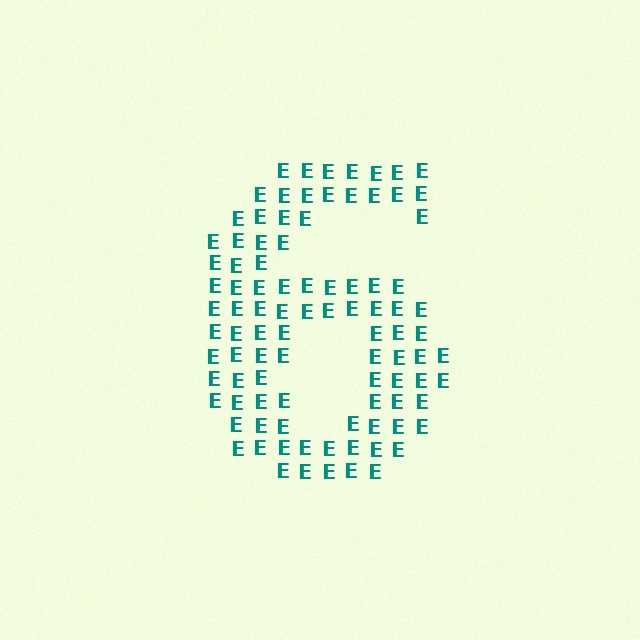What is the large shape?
The large shape is the digit 6.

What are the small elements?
The small elements are letter E's.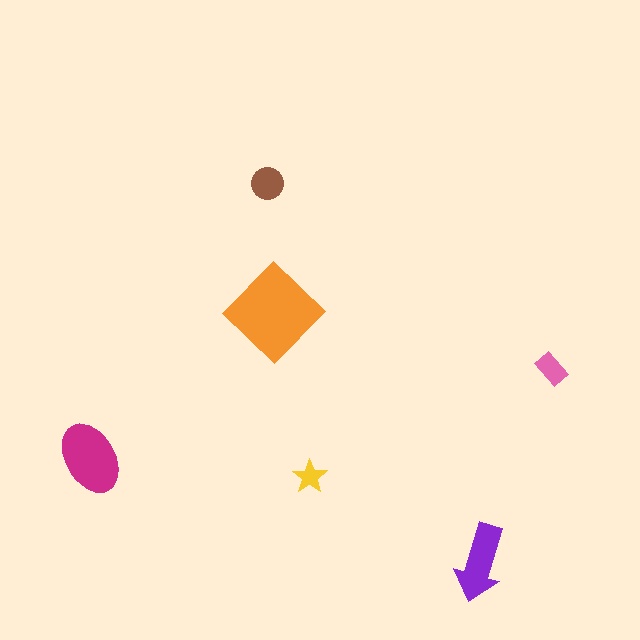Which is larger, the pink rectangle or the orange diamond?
The orange diamond.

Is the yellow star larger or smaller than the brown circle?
Smaller.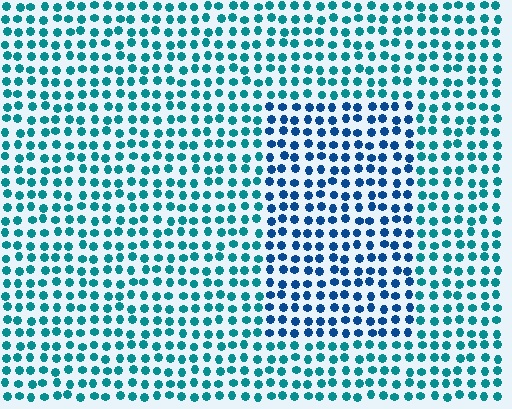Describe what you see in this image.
The image is filled with small teal elements in a uniform arrangement. A rectangle-shaped region is visible where the elements are tinted to a slightly different hue, forming a subtle color boundary.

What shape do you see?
I see a rectangle.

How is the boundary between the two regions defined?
The boundary is defined purely by a slight shift in hue (about 31 degrees). Spacing, size, and orientation are identical on both sides.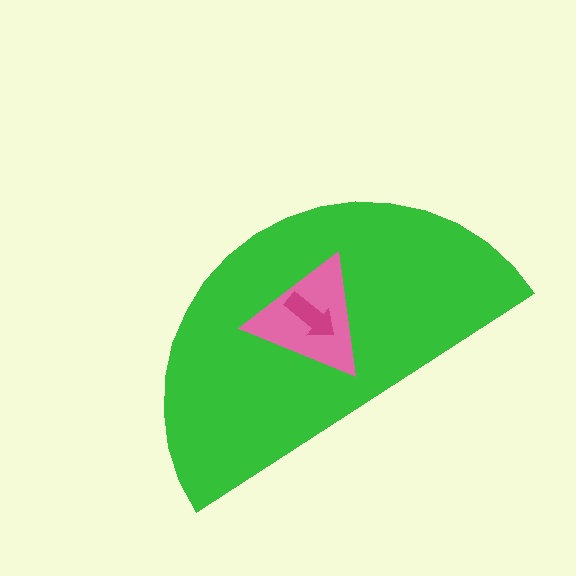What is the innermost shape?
The magenta arrow.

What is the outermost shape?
The green semicircle.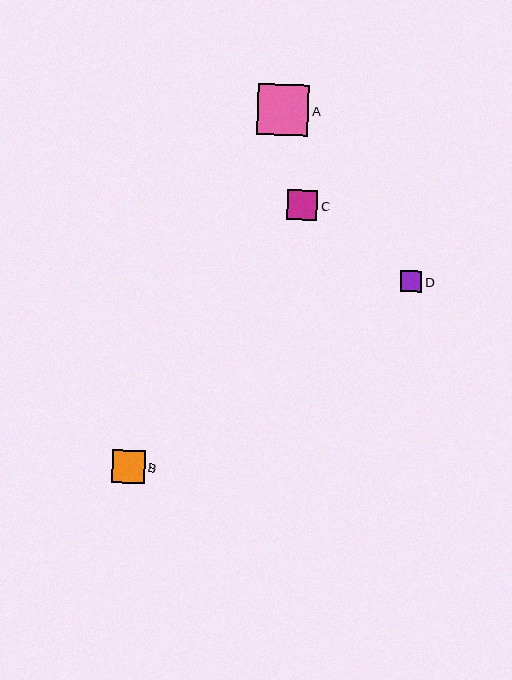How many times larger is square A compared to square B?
Square A is approximately 1.5 times the size of square B.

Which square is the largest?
Square A is the largest with a size of approximately 51 pixels.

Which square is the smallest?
Square D is the smallest with a size of approximately 21 pixels.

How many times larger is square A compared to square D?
Square A is approximately 2.4 times the size of square D.